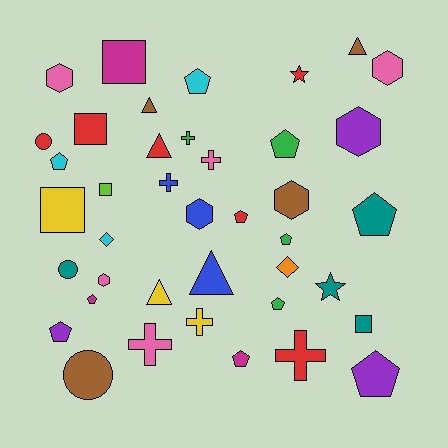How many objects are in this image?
There are 40 objects.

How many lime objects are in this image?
There is 1 lime object.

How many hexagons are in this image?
There are 6 hexagons.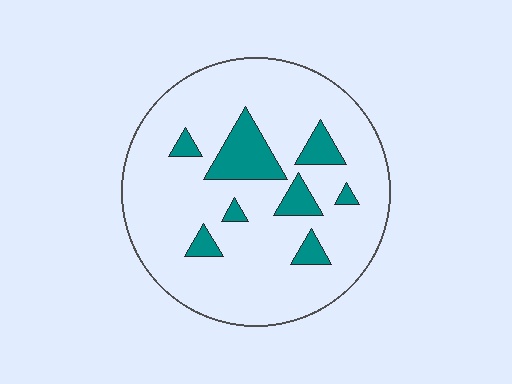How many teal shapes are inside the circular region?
8.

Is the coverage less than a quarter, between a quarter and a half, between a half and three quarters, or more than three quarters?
Less than a quarter.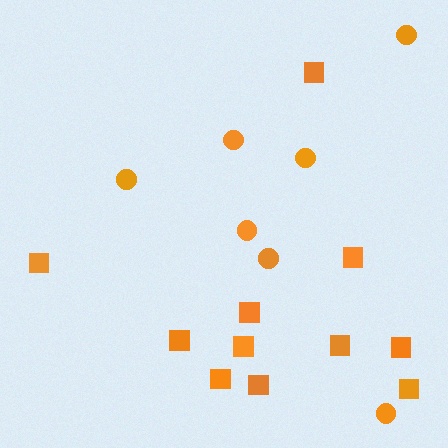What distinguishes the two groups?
There are 2 groups: one group of squares (11) and one group of circles (7).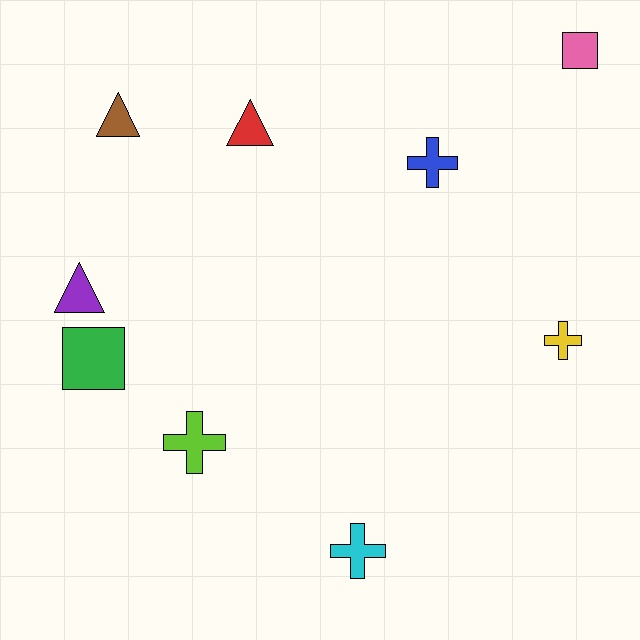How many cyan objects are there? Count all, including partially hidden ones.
There is 1 cyan object.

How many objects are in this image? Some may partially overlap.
There are 9 objects.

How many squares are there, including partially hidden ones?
There are 2 squares.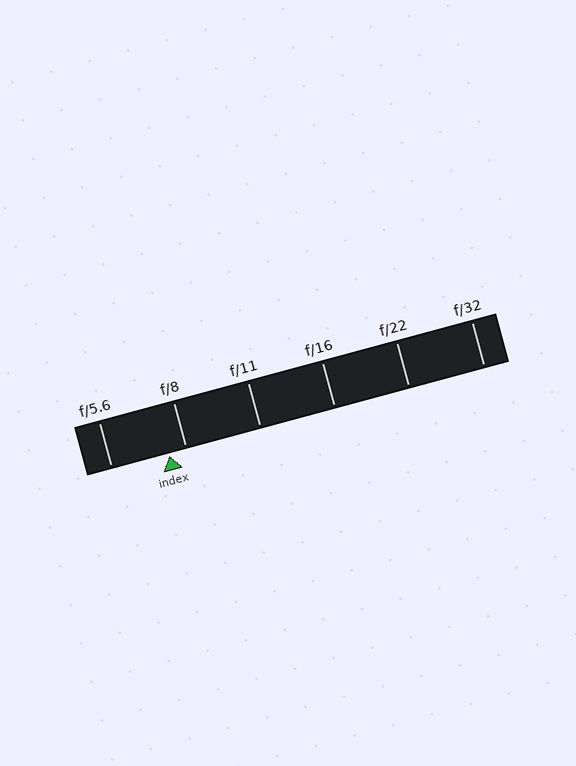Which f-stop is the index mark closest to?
The index mark is closest to f/8.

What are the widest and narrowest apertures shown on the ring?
The widest aperture shown is f/5.6 and the narrowest is f/32.